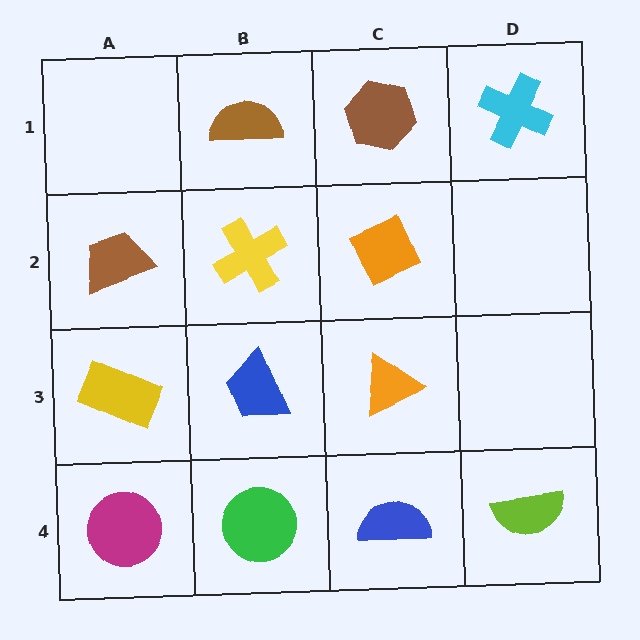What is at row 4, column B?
A green circle.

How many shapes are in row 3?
3 shapes.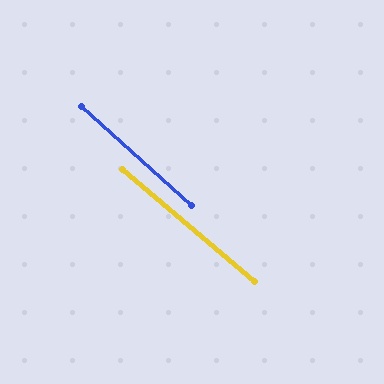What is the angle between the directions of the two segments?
Approximately 2 degrees.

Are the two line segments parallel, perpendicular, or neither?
Parallel — their directions differ by only 1.6°.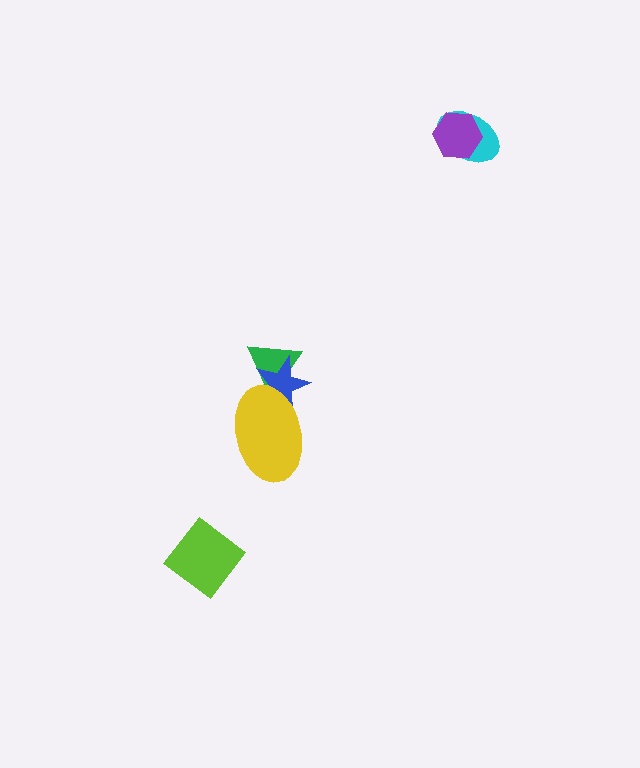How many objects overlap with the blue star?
2 objects overlap with the blue star.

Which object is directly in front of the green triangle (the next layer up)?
The blue star is directly in front of the green triangle.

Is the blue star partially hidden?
Yes, it is partially covered by another shape.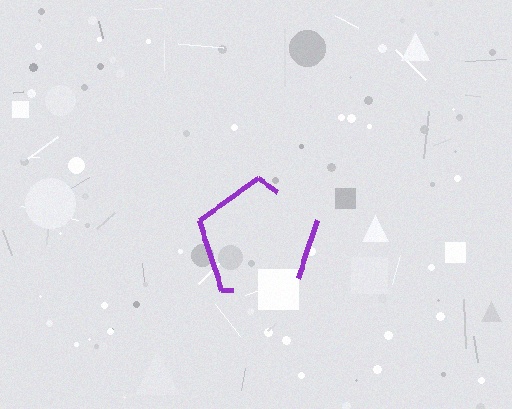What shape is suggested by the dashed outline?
The dashed outline suggests a pentagon.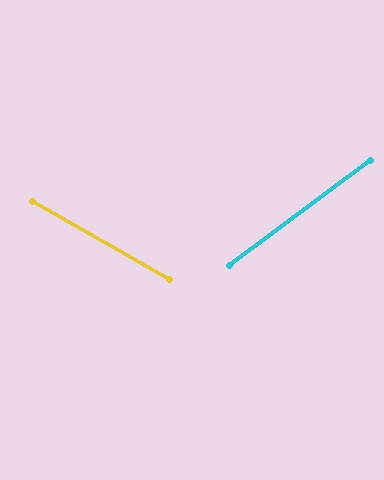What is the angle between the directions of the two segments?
Approximately 66 degrees.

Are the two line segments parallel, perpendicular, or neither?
Neither parallel nor perpendicular — they differ by about 66°.